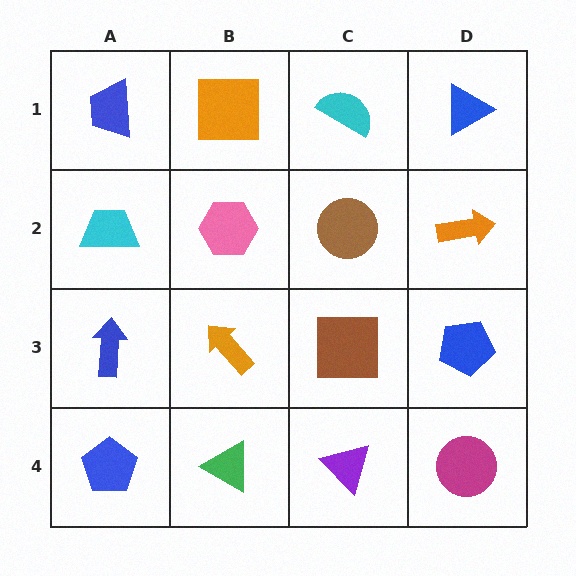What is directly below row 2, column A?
A blue arrow.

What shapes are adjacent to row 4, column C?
A brown square (row 3, column C), a green triangle (row 4, column B), a magenta circle (row 4, column D).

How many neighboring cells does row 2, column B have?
4.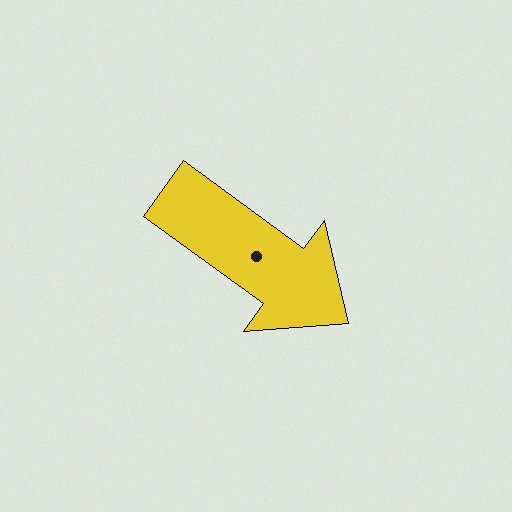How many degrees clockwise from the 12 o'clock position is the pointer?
Approximately 126 degrees.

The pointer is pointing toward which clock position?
Roughly 4 o'clock.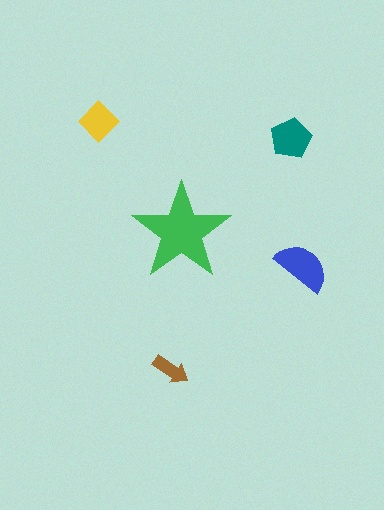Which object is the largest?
The green star.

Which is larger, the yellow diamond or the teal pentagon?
The teal pentagon.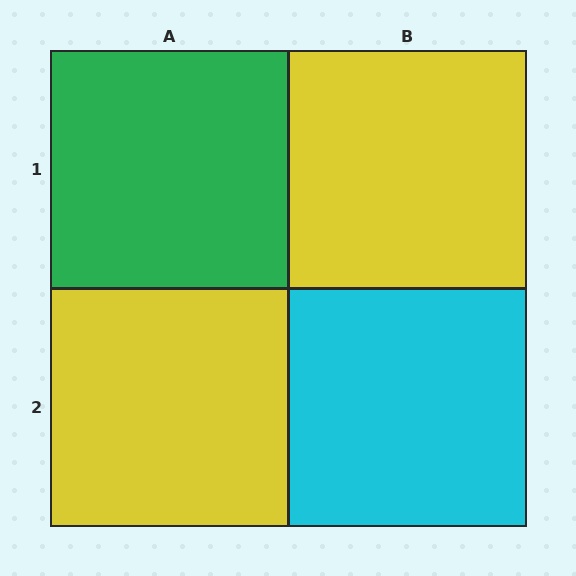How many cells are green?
1 cell is green.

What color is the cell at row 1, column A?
Green.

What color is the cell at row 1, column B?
Yellow.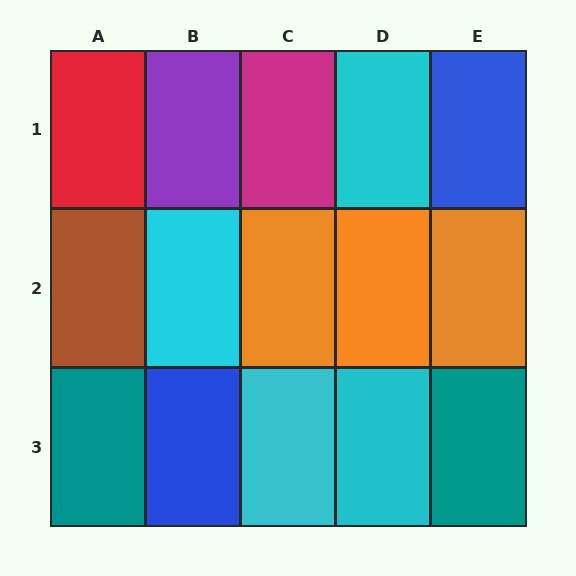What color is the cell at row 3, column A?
Teal.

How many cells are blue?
2 cells are blue.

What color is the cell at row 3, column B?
Blue.